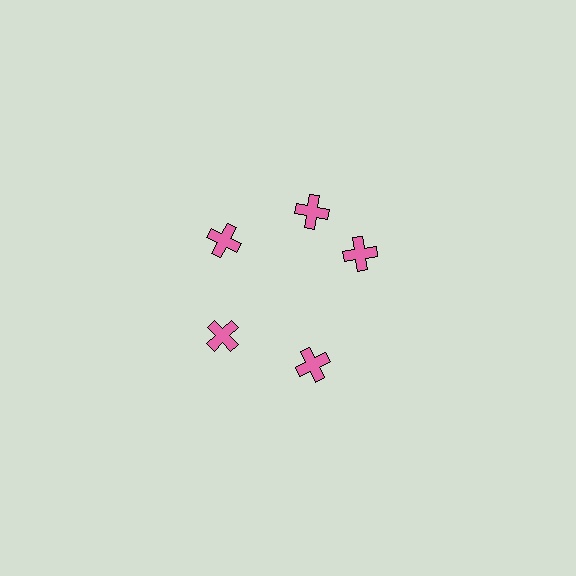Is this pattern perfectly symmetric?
No. The 5 pink crosses are arranged in a ring, but one element near the 3 o'clock position is rotated out of alignment along the ring, breaking the 5-fold rotational symmetry.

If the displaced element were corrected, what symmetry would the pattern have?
It would have 5-fold rotational symmetry — the pattern would map onto itself every 72 degrees.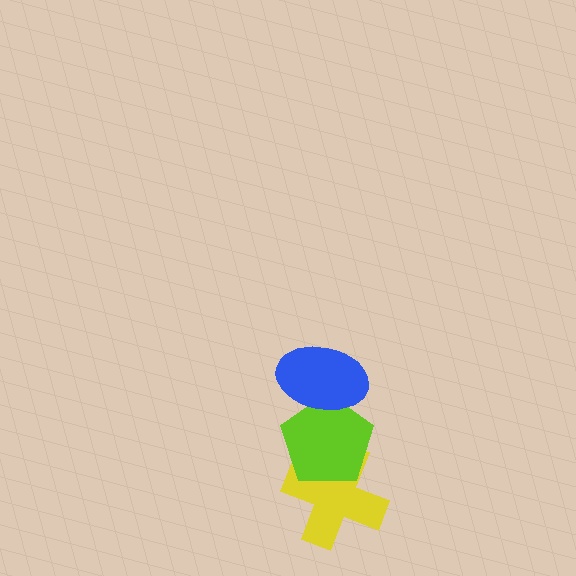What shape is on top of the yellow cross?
The lime pentagon is on top of the yellow cross.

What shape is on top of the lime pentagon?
The blue ellipse is on top of the lime pentagon.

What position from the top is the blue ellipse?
The blue ellipse is 1st from the top.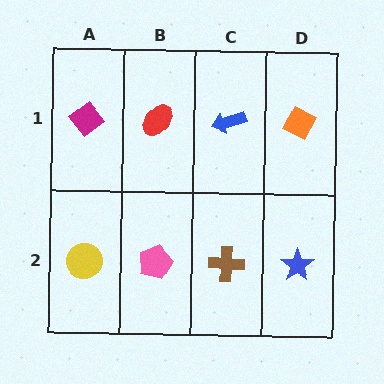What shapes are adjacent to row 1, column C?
A brown cross (row 2, column C), a red ellipse (row 1, column B), an orange diamond (row 1, column D).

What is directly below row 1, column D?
A blue star.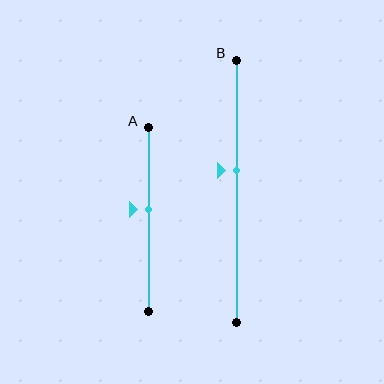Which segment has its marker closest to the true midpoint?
Segment A has its marker closest to the true midpoint.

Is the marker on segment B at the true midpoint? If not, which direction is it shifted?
No, the marker on segment B is shifted upward by about 8% of the segment length.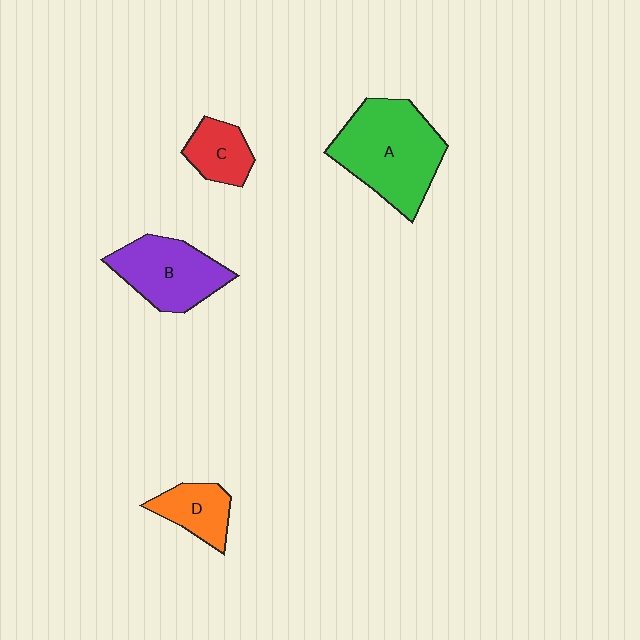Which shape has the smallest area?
Shape C (red).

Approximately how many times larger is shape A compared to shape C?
Approximately 2.6 times.